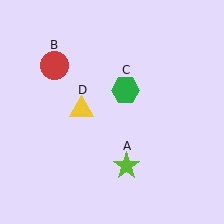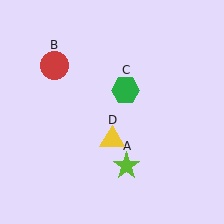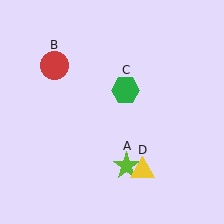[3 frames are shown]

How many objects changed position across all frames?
1 object changed position: yellow triangle (object D).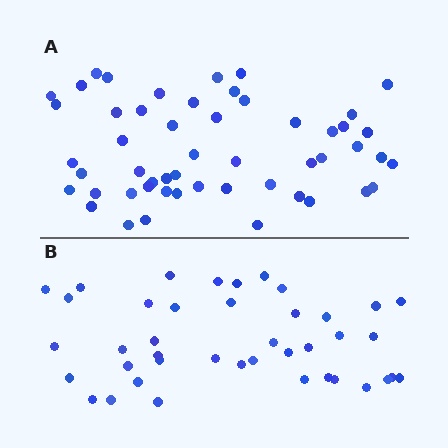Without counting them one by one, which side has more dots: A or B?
Region A (the top region) has more dots.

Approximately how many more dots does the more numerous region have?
Region A has roughly 12 or so more dots than region B.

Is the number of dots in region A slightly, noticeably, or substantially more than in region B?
Region A has noticeably more, but not dramatically so. The ratio is roughly 1.3 to 1.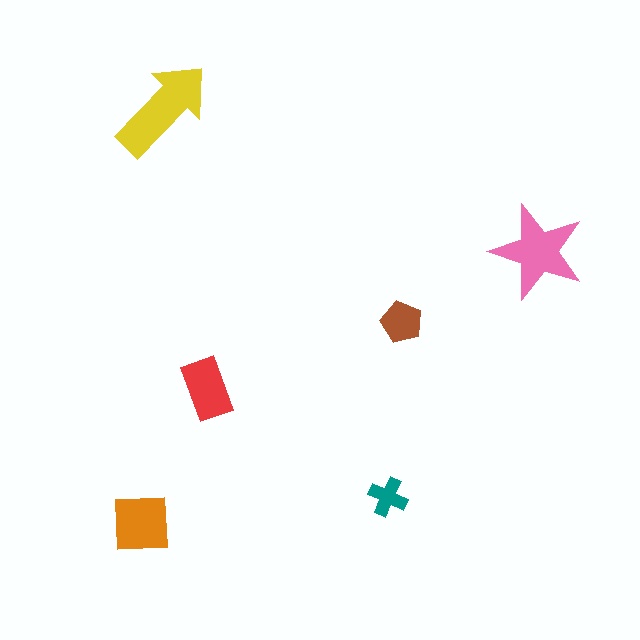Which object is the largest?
The yellow arrow.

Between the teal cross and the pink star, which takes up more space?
The pink star.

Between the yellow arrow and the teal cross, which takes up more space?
The yellow arrow.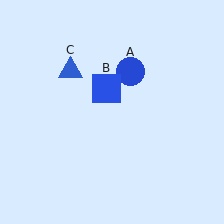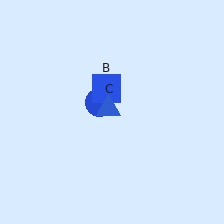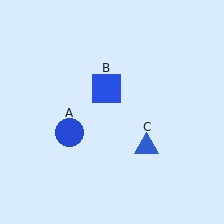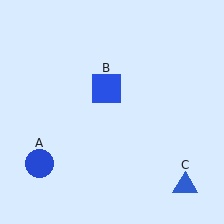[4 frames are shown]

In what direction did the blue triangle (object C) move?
The blue triangle (object C) moved down and to the right.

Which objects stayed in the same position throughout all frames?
Blue square (object B) remained stationary.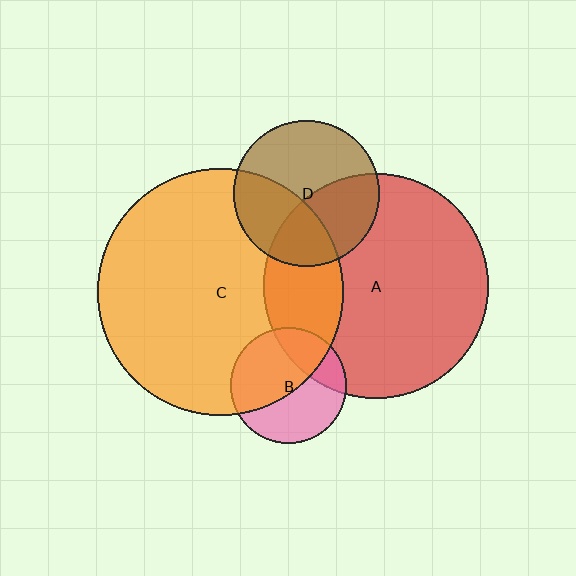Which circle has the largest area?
Circle C (orange).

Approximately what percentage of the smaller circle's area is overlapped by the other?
Approximately 40%.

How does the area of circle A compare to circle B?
Approximately 3.7 times.